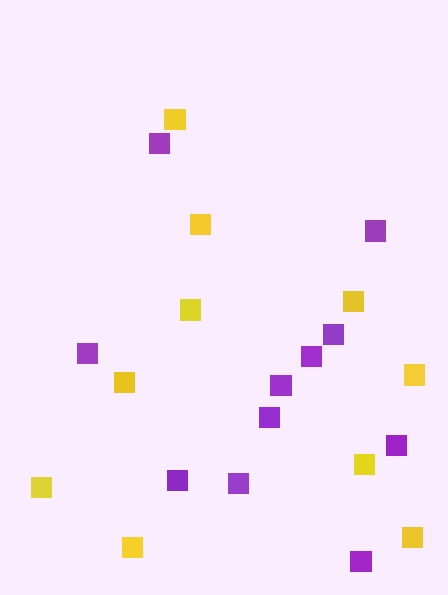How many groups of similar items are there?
There are 2 groups: one group of yellow squares (10) and one group of purple squares (11).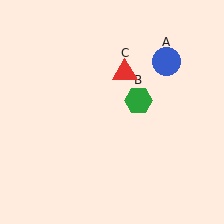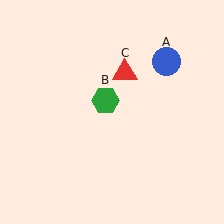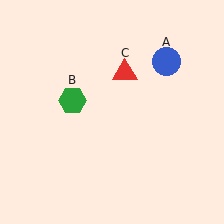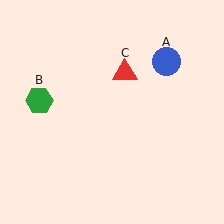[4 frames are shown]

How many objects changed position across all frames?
1 object changed position: green hexagon (object B).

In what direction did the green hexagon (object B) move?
The green hexagon (object B) moved left.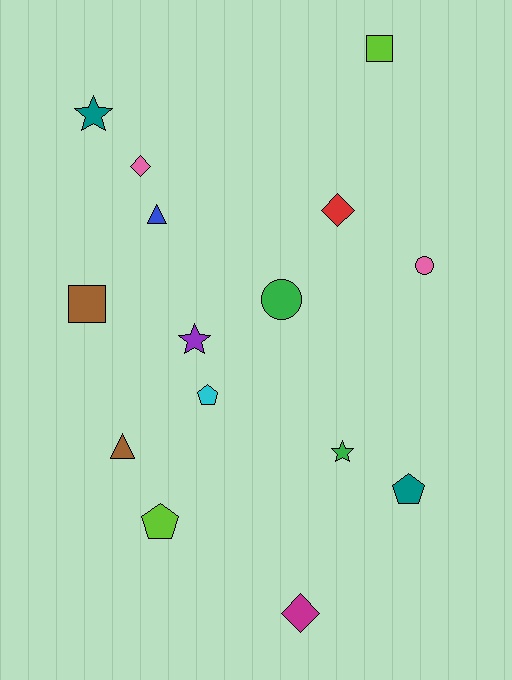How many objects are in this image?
There are 15 objects.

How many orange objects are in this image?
There are no orange objects.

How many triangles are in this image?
There are 2 triangles.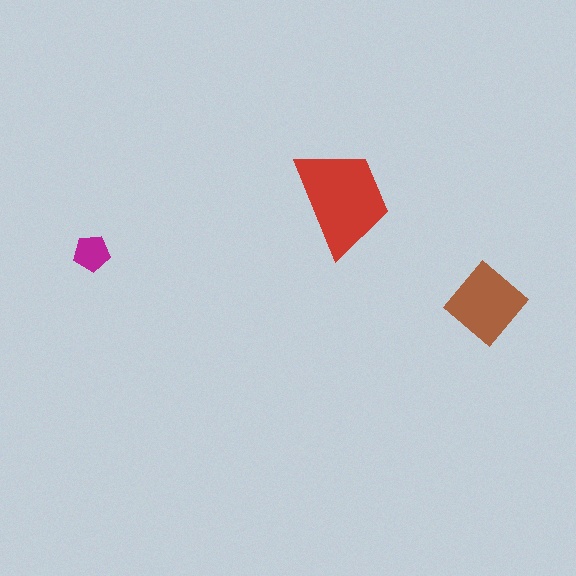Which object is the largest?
The red trapezoid.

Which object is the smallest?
The magenta pentagon.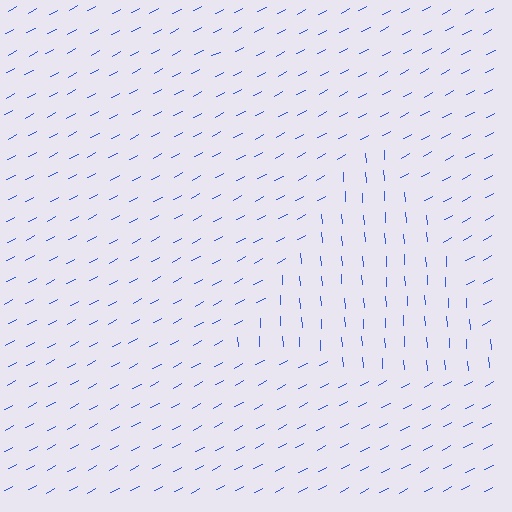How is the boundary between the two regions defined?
The boundary is defined purely by a change in line orientation (approximately 66 degrees difference). All lines are the same color and thickness.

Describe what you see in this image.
The image is filled with small blue line segments. A triangle region in the image has lines oriented differently from the surrounding lines, creating a visible texture boundary.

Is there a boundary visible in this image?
Yes, there is a texture boundary formed by a change in line orientation.